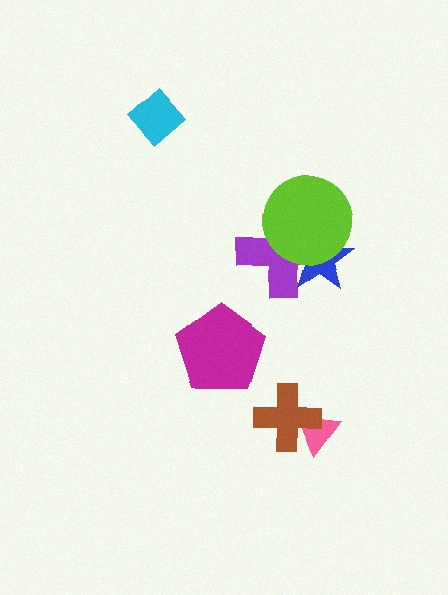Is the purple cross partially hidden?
Yes, it is partially covered by another shape.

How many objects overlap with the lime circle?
2 objects overlap with the lime circle.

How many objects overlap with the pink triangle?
1 object overlaps with the pink triangle.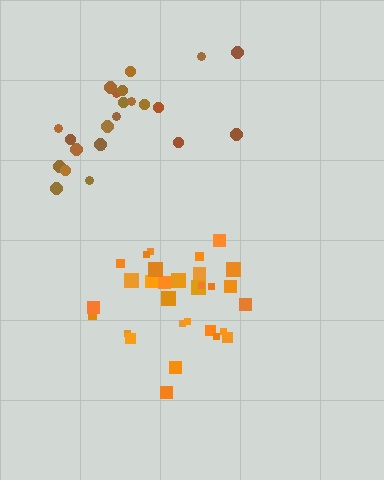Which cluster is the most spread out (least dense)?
Brown.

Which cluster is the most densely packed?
Orange.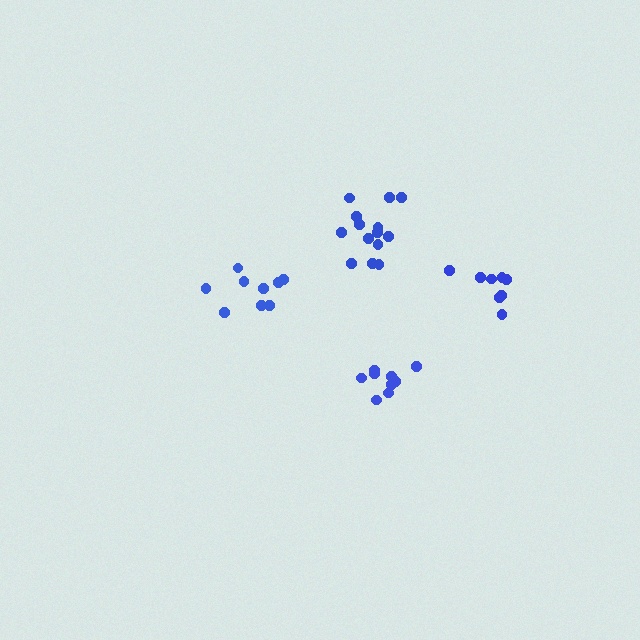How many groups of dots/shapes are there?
There are 4 groups.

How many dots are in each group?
Group 1: 9 dots, Group 2: 9 dots, Group 3: 14 dots, Group 4: 8 dots (40 total).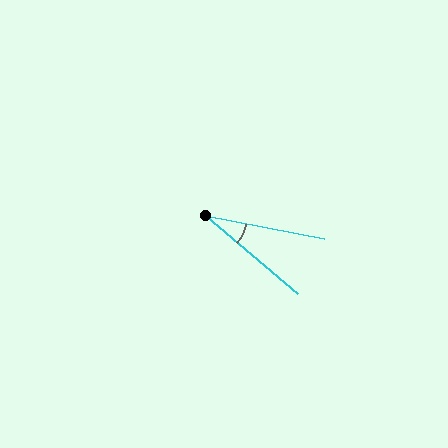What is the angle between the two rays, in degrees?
Approximately 29 degrees.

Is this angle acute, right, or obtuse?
It is acute.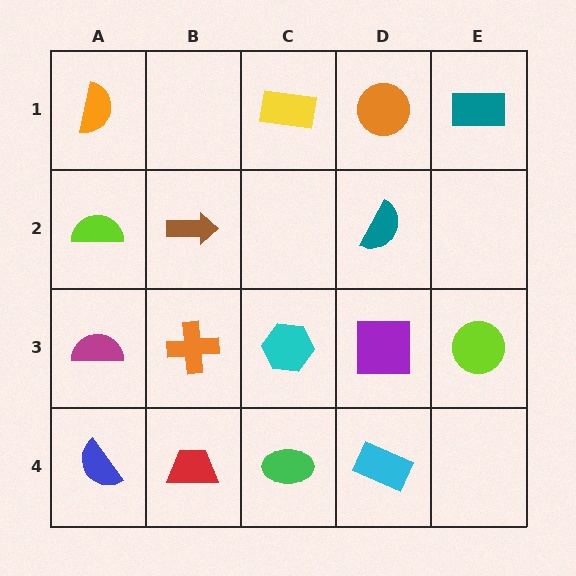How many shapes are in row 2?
3 shapes.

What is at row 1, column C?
A yellow rectangle.